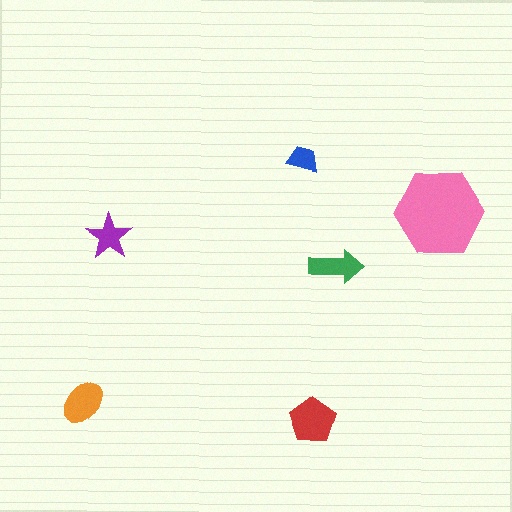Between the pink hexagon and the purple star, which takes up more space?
The pink hexagon.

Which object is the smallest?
The blue trapezoid.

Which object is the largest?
The pink hexagon.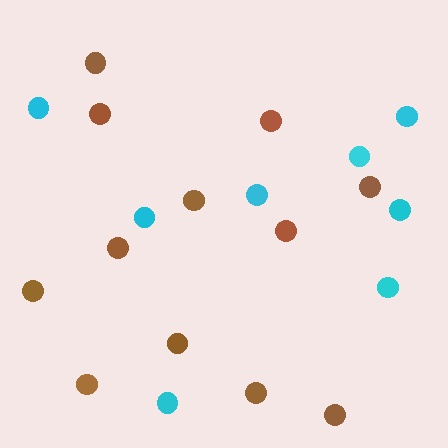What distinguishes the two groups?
There are 2 groups: one group of brown circles (12) and one group of cyan circles (8).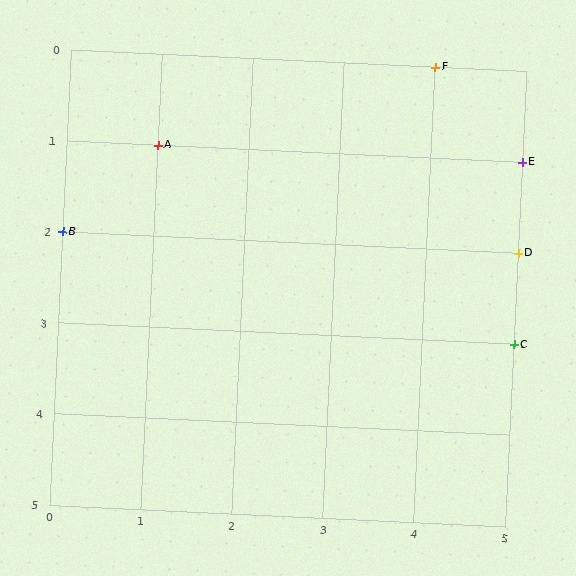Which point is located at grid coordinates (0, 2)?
Point B is at (0, 2).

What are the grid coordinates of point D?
Point D is at grid coordinates (5, 2).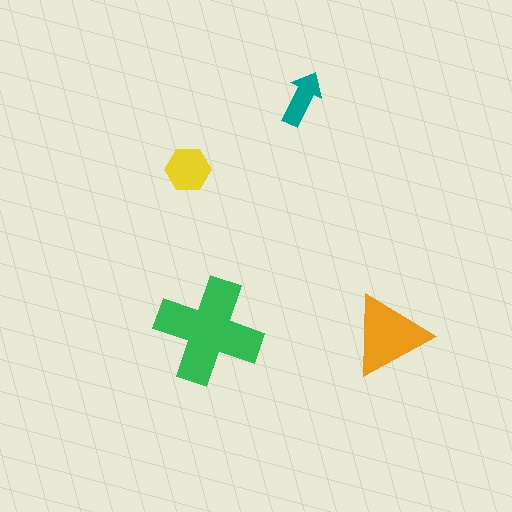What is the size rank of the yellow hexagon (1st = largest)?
3rd.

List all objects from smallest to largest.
The teal arrow, the yellow hexagon, the orange triangle, the green cross.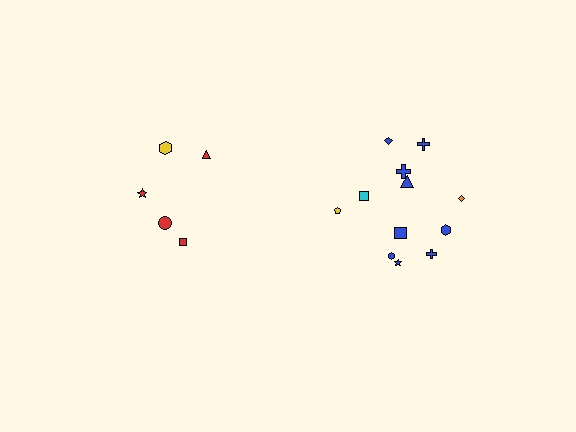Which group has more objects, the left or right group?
The right group.